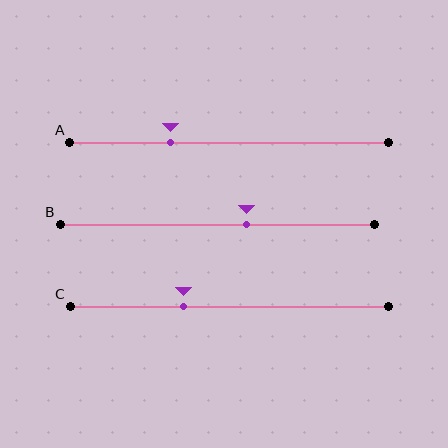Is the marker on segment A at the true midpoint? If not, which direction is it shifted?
No, the marker on segment A is shifted to the left by about 18% of the segment length.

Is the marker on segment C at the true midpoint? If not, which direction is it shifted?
No, the marker on segment C is shifted to the left by about 14% of the segment length.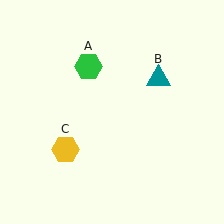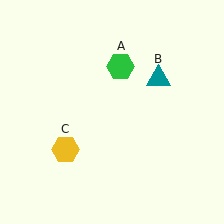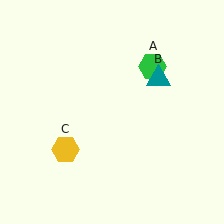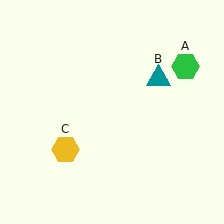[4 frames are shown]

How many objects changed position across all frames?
1 object changed position: green hexagon (object A).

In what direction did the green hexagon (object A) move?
The green hexagon (object A) moved right.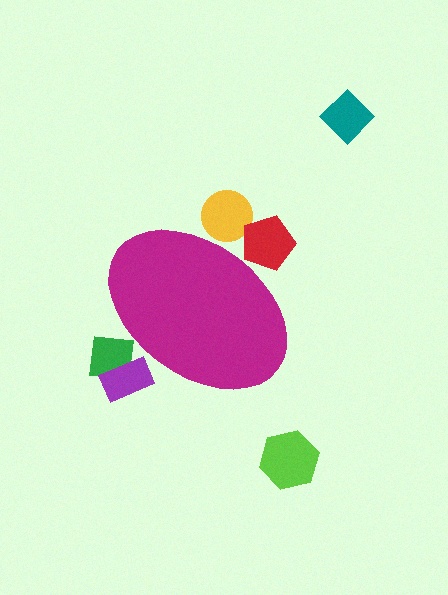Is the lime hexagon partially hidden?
No, the lime hexagon is fully visible.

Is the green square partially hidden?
Yes, the green square is partially hidden behind the magenta ellipse.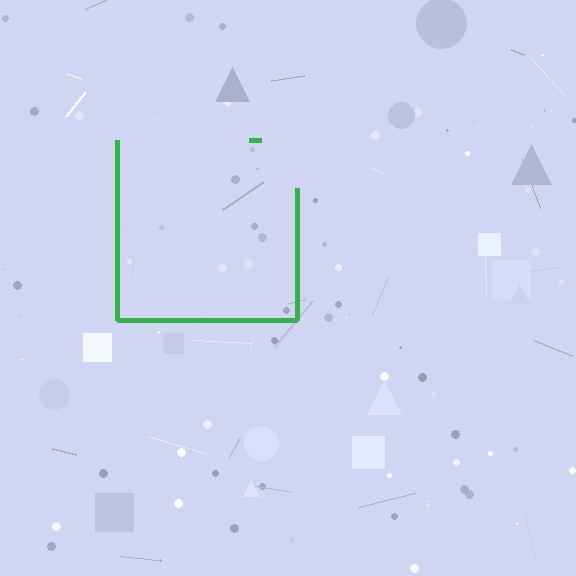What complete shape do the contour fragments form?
The contour fragments form a square.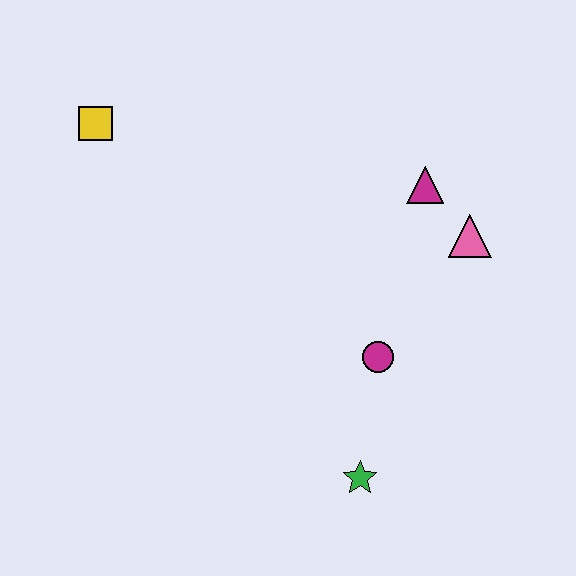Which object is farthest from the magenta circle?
The yellow square is farthest from the magenta circle.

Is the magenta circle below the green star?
No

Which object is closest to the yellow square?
The magenta triangle is closest to the yellow square.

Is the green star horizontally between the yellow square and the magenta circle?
Yes